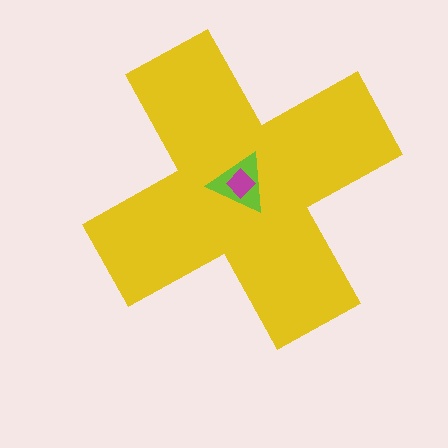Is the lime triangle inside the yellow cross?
Yes.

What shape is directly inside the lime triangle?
The magenta diamond.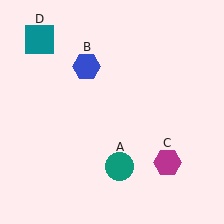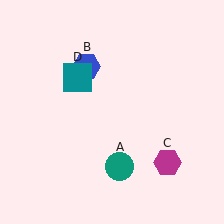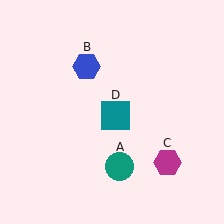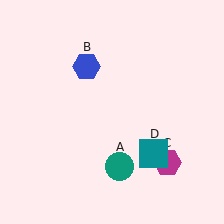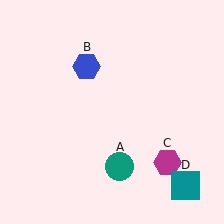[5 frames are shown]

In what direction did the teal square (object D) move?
The teal square (object D) moved down and to the right.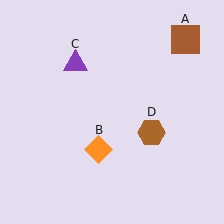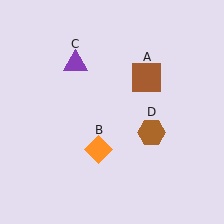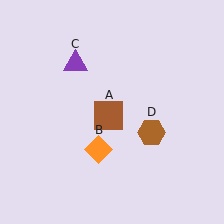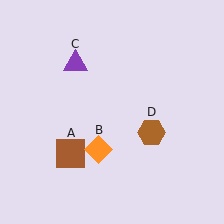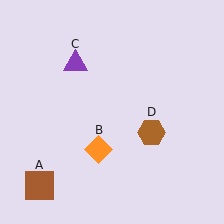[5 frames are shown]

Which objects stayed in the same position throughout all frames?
Orange diamond (object B) and purple triangle (object C) and brown hexagon (object D) remained stationary.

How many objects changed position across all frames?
1 object changed position: brown square (object A).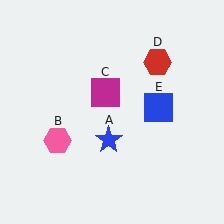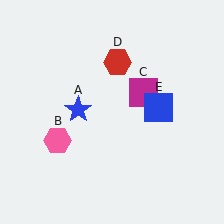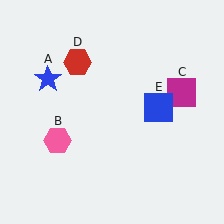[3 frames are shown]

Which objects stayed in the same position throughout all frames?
Pink hexagon (object B) and blue square (object E) remained stationary.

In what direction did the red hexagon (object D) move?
The red hexagon (object D) moved left.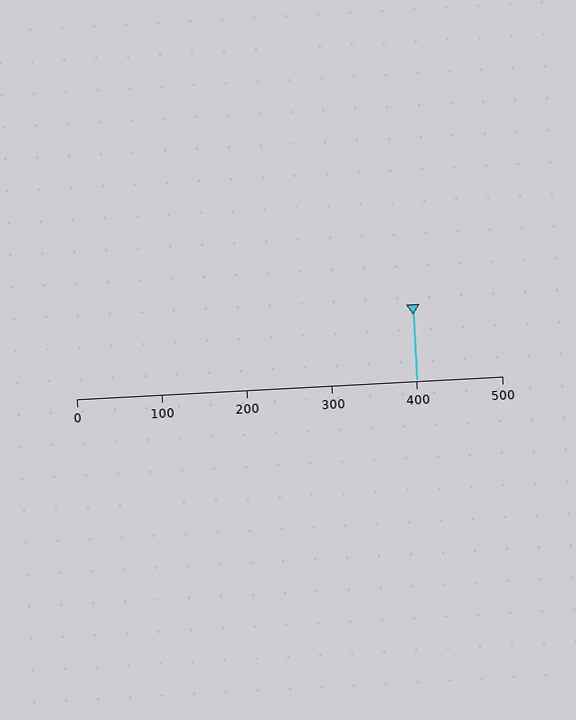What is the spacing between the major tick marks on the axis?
The major ticks are spaced 100 apart.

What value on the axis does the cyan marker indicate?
The marker indicates approximately 400.